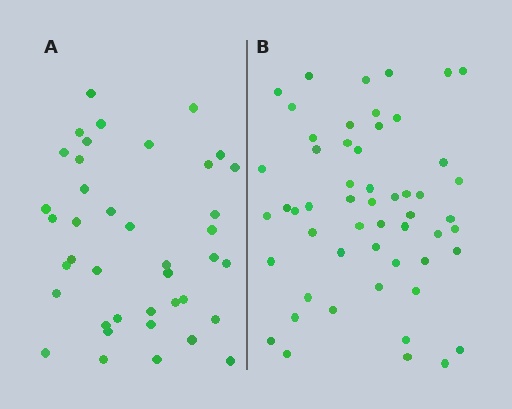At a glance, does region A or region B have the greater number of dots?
Region B (the right region) has more dots.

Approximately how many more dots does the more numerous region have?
Region B has approximately 15 more dots than region A.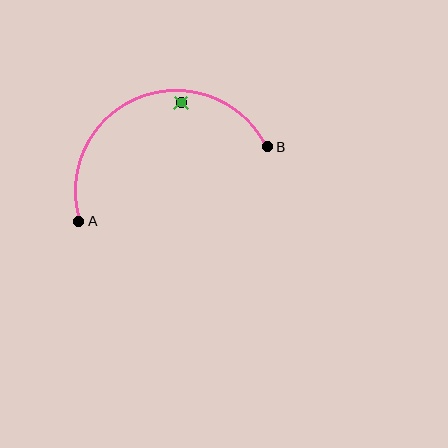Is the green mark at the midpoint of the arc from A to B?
No — the green mark does not lie on the arc at all. It sits slightly inside the curve.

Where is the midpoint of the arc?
The arc midpoint is the point on the curve farthest from the straight line joining A and B. It sits above that line.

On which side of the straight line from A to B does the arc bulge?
The arc bulges above the straight line connecting A and B.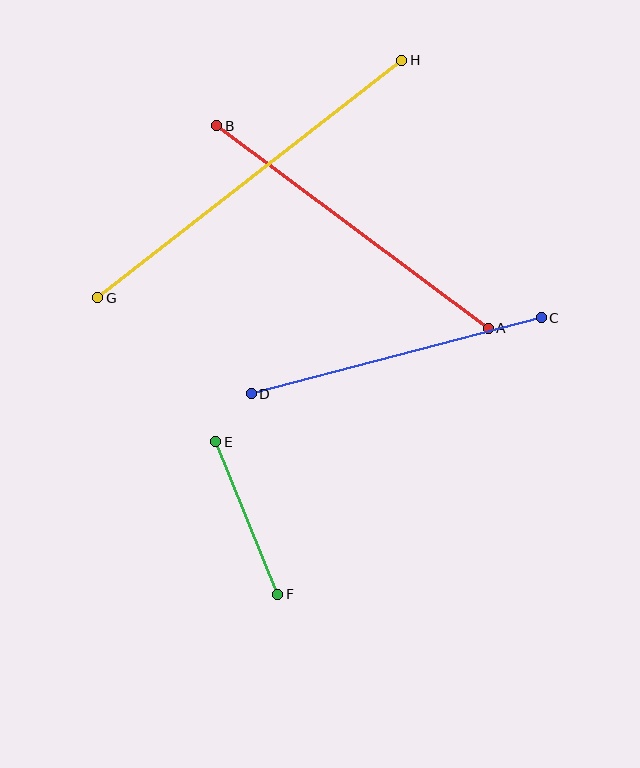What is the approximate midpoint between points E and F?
The midpoint is at approximately (247, 518) pixels.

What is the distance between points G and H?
The distance is approximately 386 pixels.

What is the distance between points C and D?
The distance is approximately 300 pixels.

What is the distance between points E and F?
The distance is approximately 165 pixels.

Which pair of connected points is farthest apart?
Points G and H are farthest apart.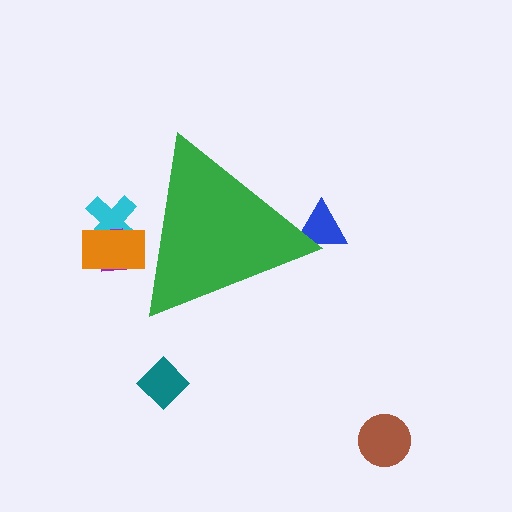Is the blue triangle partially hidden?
Yes, the blue triangle is partially hidden behind the green triangle.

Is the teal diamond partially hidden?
No, the teal diamond is fully visible.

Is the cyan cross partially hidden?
Yes, the cyan cross is partially hidden behind the green triangle.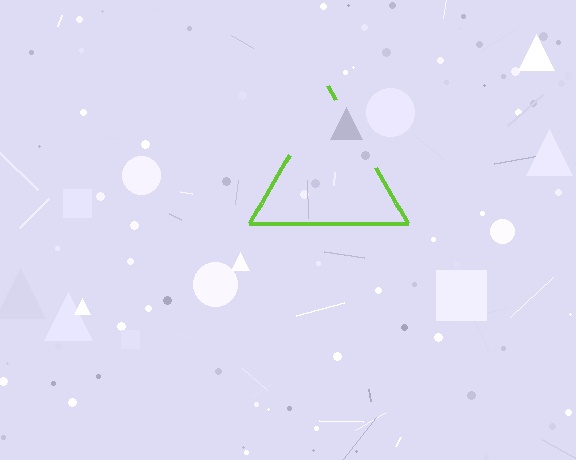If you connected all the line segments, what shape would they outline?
They would outline a triangle.